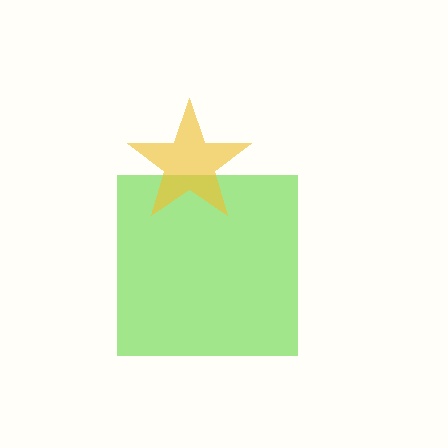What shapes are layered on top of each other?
The layered shapes are: a lime square, a yellow star.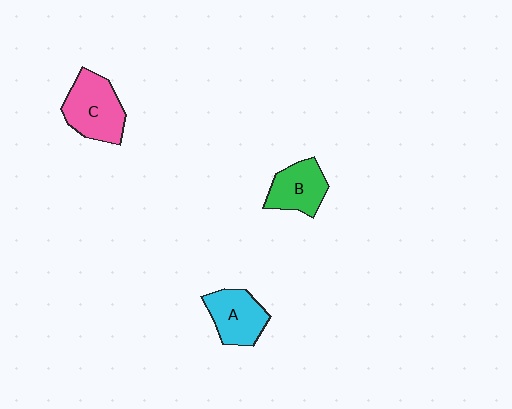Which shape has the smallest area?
Shape B (green).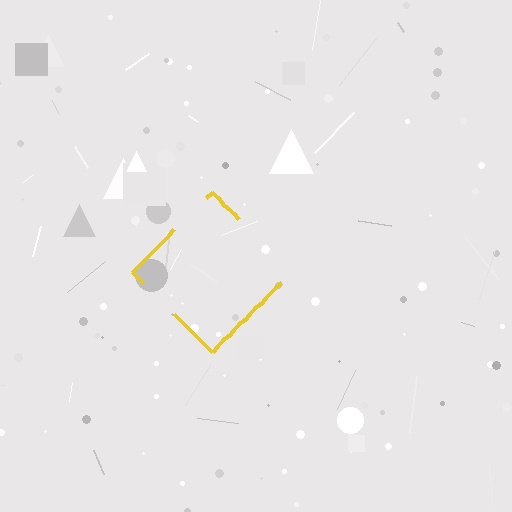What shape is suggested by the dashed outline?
The dashed outline suggests a diamond.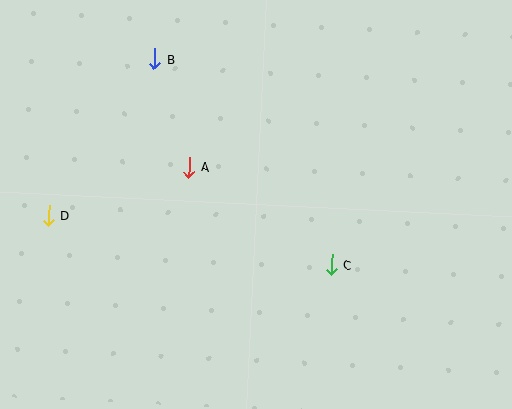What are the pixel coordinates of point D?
Point D is at (48, 215).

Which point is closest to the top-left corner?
Point B is closest to the top-left corner.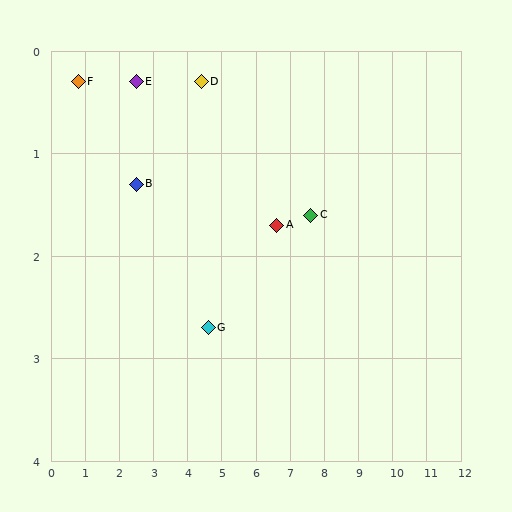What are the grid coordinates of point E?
Point E is at approximately (2.5, 0.3).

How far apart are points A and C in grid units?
Points A and C are about 1.0 grid units apart.